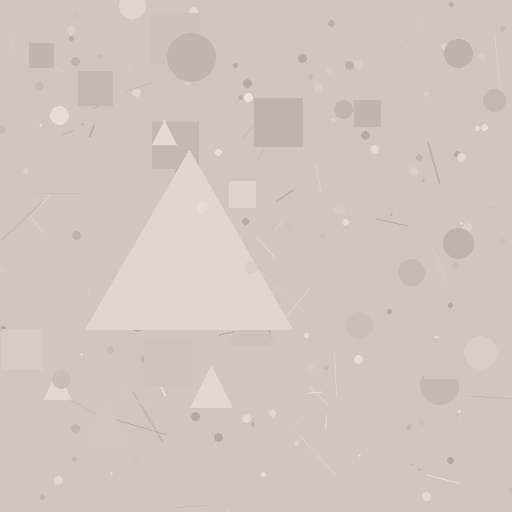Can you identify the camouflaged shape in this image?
The camouflaged shape is a triangle.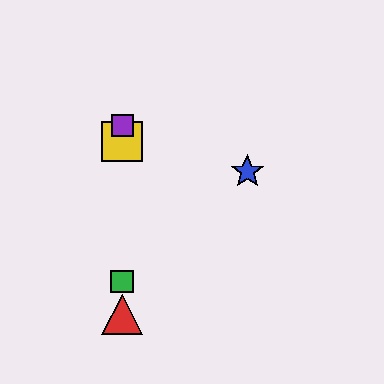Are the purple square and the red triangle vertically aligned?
Yes, both are at x≈122.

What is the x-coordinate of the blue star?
The blue star is at x≈247.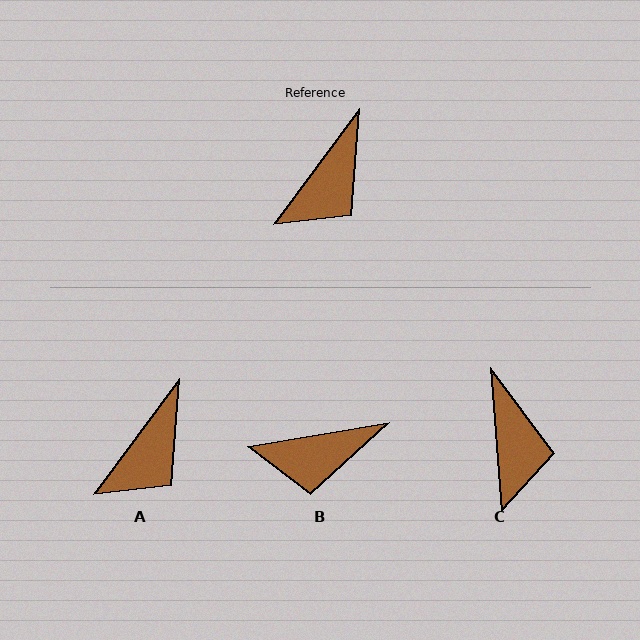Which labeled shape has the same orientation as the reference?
A.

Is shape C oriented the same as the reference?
No, it is off by about 41 degrees.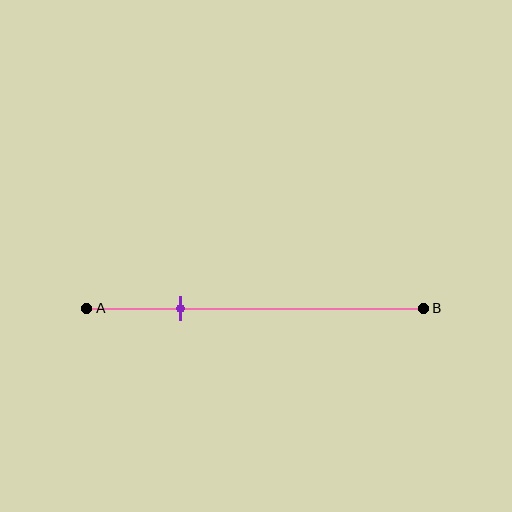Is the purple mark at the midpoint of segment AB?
No, the mark is at about 30% from A, not at the 50% midpoint.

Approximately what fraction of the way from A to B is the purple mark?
The purple mark is approximately 30% of the way from A to B.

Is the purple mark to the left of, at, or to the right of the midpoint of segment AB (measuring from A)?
The purple mark is to the left of the midpoint of segment AB.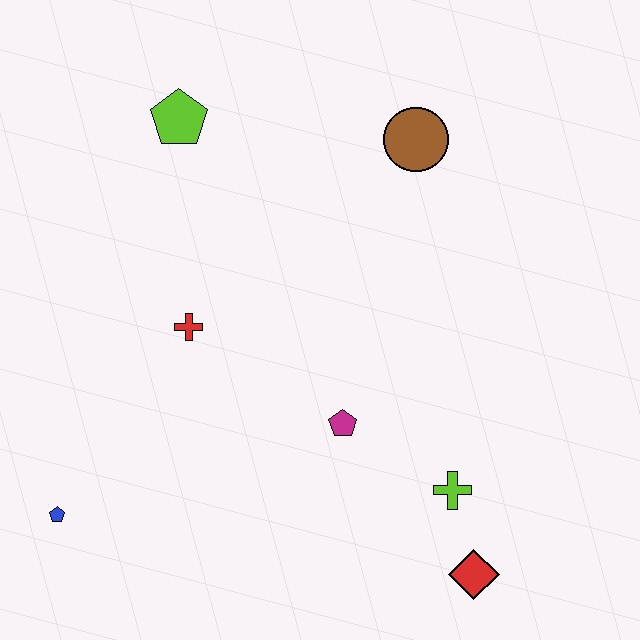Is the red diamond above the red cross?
No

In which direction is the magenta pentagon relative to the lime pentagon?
The magenta pentagon is below the lime pentagon.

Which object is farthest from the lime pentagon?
The red diamond is farthest from the lime pentagon.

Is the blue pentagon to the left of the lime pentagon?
Yes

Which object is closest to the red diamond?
The lime cross is closest to the red diamond.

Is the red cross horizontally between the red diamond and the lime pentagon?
Yes